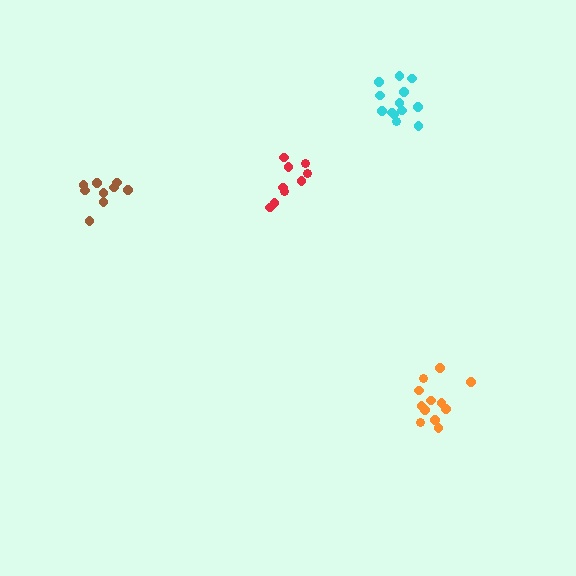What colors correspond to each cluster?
The clusters are colored: red, orange, brown, cyan.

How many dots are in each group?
Group 1: 9 dots, Group 2: 12 dots, Group 3: 9 dots, Group 4: 13 dots (43 total).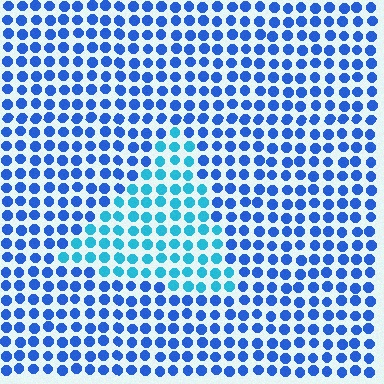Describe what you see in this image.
The image is filled with small blue elements in a uniform arrangement. A triangle-shaped region is visible where the elements are tinted to a slightly different hue, forming a subtle color boundary.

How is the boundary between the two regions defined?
The boundary is defined purely by a slight shift in hue (about 31 degrees). Spacing, size, and orientation are identical on both sides.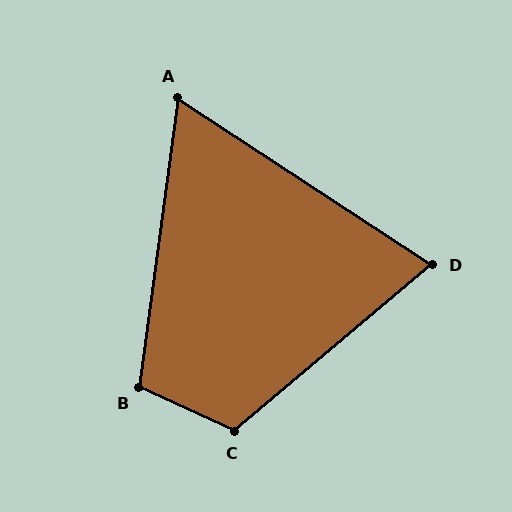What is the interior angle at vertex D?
Approximately 73 degrees (acute).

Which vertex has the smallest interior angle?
A, at approximately 65 degrees.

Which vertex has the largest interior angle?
C, at approximately 115 degrees.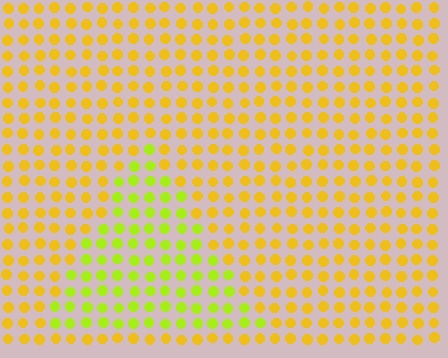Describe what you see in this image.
The image is filled with small yellow elements in a uniform arrangement. A triangle-shaped region is visible where the elements are tinted to a slightly different hue, forming a subtle color boundary.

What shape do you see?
I see a triangle.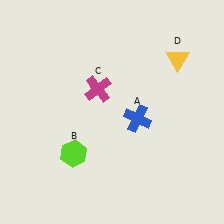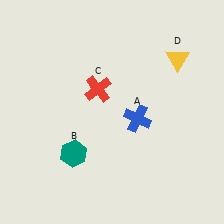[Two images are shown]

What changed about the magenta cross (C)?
In Image 1, C is magenta. In Image 2, it changed to red.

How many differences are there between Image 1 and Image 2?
There are 2 differences between the two images.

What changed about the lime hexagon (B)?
In Image 1, B is lime. In Image 2, it changed to teal.